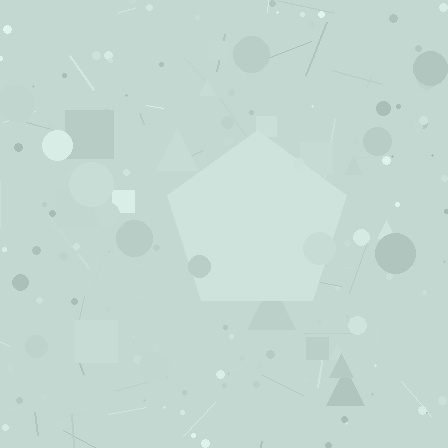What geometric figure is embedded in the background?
A pentagon is embedded in the background.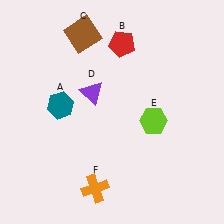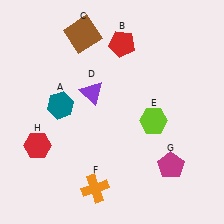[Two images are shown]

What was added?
A magenta pentagon (G), a red hexagon (H) were added in Image 2.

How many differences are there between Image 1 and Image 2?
There are 2 differences between the two images.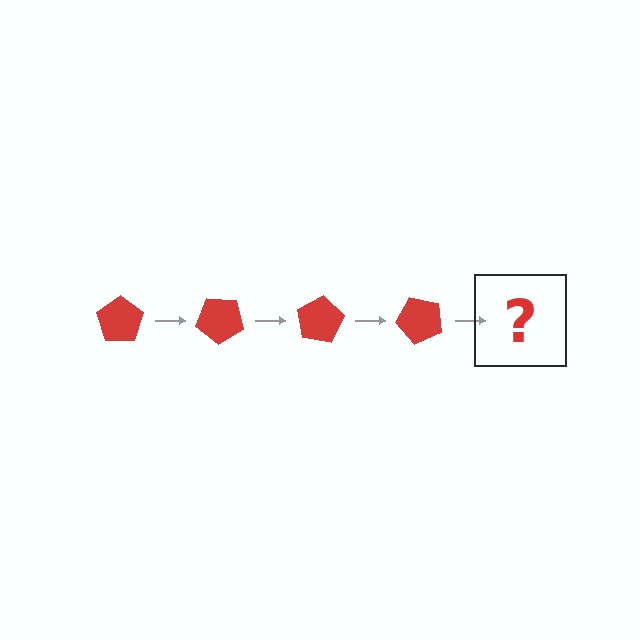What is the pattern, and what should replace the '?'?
The pattern is that the pentagon rotates 40 degrees each step. The '?' should be a red pentagon rotated 160 degrees.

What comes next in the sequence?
The next element should be a red pentagon rotated 160 degrees.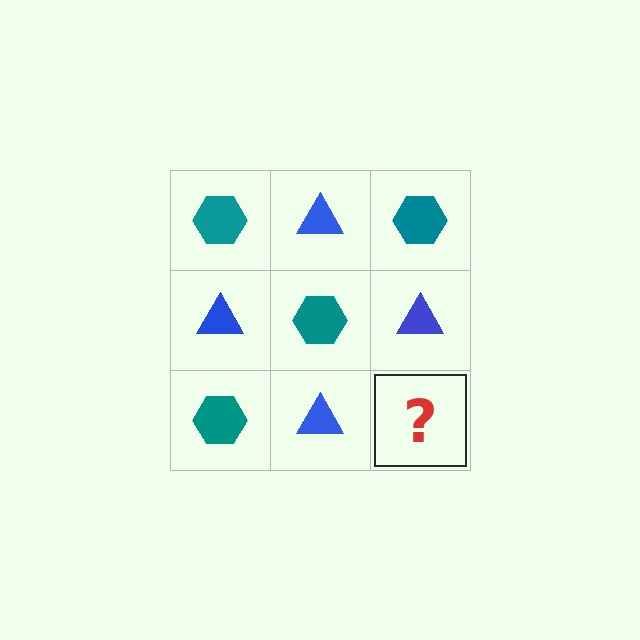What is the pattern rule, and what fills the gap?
The rule is that it alternates teal hexagon and blue triangle in a checkerboard pattern. The gap should be filled with a teal hexagon.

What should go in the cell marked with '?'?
The missing cell should contain a teal hexagon.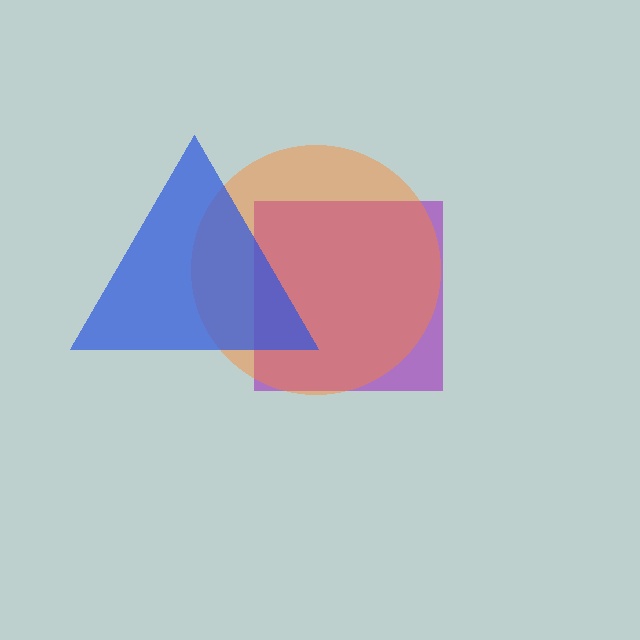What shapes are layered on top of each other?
The layered shapes are: a purple square, an orange circle, a blue triangle.